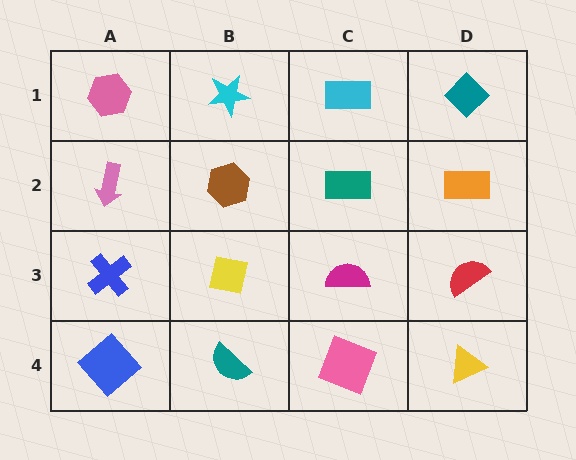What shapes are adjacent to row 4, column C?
A magenta semicircle (row 3, column C), a teal semicircle (row 4, column B), a yellow triangle (row 4, column D).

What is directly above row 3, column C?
A teal rectangle.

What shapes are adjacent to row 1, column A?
A pink arrow (row 2, column A), a cyan star (row 1, column B).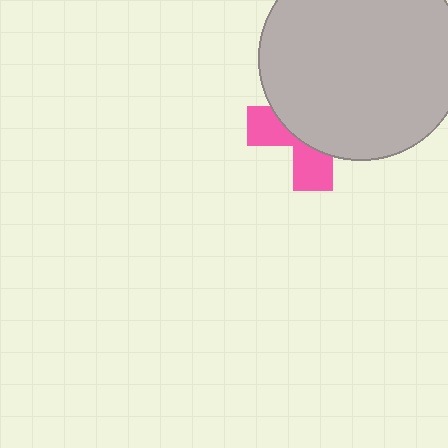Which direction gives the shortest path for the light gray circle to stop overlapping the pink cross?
Moving up gives the shortest separation.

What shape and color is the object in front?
The object in front is a light gray circle.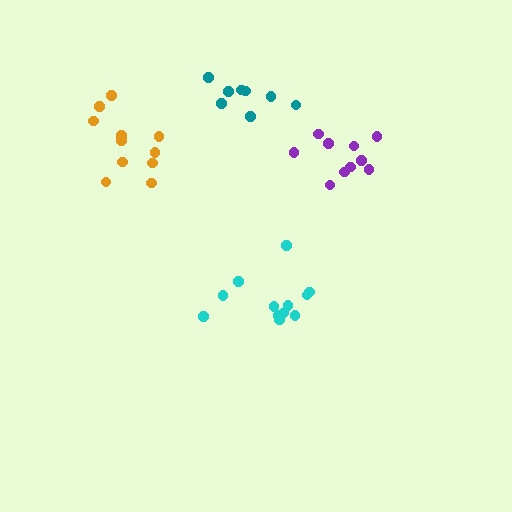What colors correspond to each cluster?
The clusters are colored: cyan, teal, purple, orange.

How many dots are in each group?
Group 1: 12 dots, Group 2: 8 dots, Group 3: 10 dots, Group 4: 11 dots (41 total).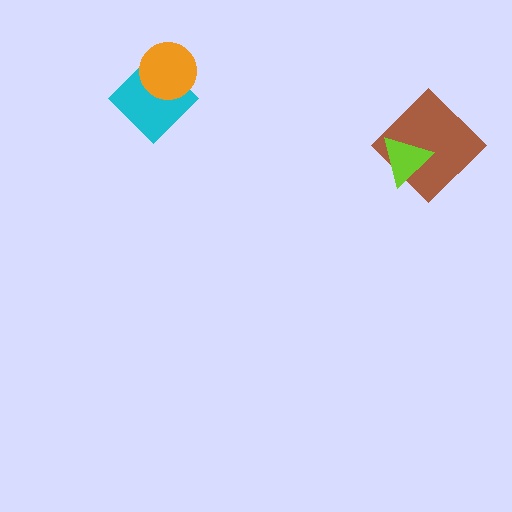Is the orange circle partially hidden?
No, no other shape covers it.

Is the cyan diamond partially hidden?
Yes, it is partially covered by another shape.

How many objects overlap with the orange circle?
1 object overlaps with the orange circle.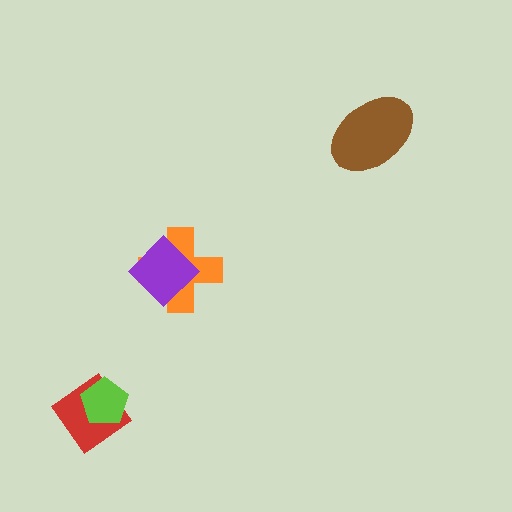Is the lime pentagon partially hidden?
No, no other shape covers it.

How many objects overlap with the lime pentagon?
1 object overlaps with the lime pentagon.